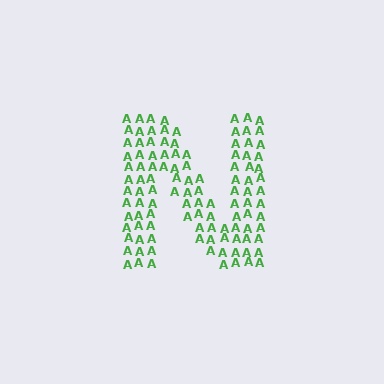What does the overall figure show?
The overall figure shows the letter N.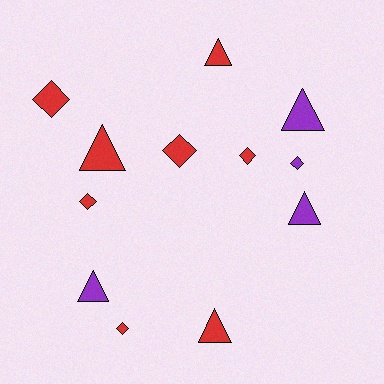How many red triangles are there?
There are 3 red triangles.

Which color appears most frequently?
Red, with 8 objects.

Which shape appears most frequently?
Triangle, with 6 objects.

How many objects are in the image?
There are 12 objects.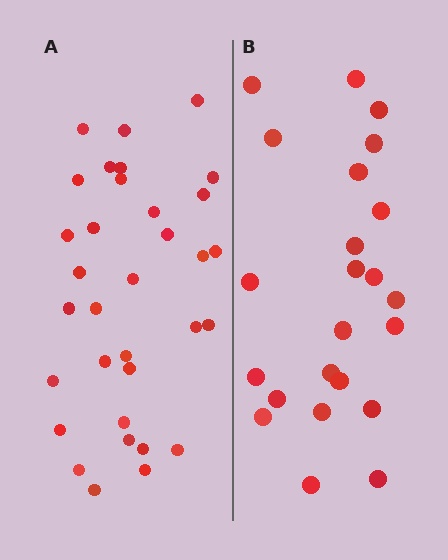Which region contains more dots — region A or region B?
Region A (the left region) has more dots.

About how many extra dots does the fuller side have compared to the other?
Region A has roughly 10 or so more dots than region B.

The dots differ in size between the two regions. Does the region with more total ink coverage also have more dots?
No. Region B has more total ink coverage because its dots are larger, but region A actually contains more individual dots. Total area can be misleading — the number of items is what matters here.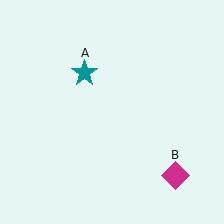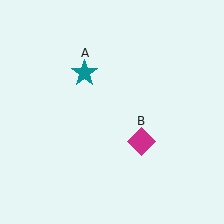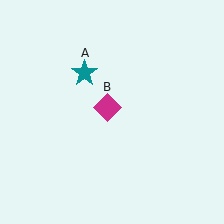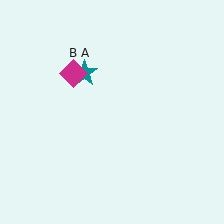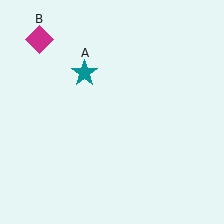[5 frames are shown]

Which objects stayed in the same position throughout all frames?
Teal star (object A) remained stationary.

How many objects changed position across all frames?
1 object changed position: magenta diamond (object B).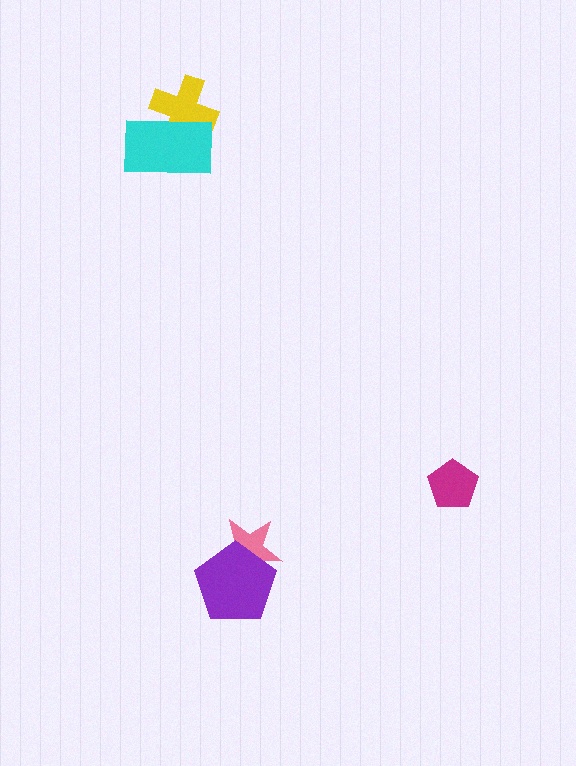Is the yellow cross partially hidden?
Yes, it is partially covered by another shape.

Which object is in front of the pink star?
The purple pentagon is in front of the pink star.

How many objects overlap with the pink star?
1 object overlaps with the pink star.